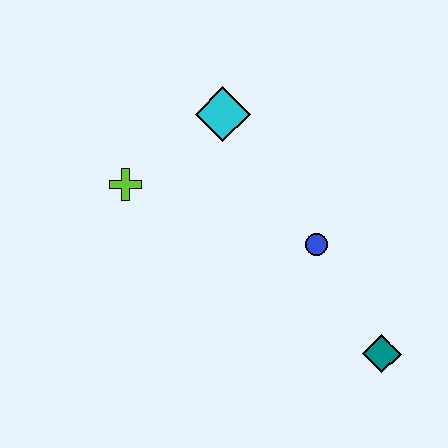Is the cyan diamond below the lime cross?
No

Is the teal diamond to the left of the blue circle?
No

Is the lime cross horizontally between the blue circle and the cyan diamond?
No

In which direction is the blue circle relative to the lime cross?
The blue circle is to the right of the lime cross.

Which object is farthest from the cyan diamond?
The teal diamond is farthest from the cyan diamond.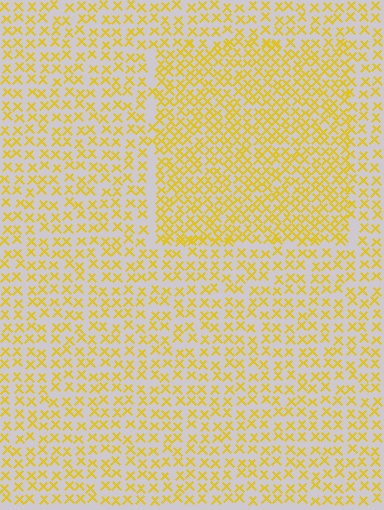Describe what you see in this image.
The image contains small yellow elements arranged at two different densities. A rectangle-shaped region is visible where the elements are more densely packed than the surrounding area.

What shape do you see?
I see a rectangle.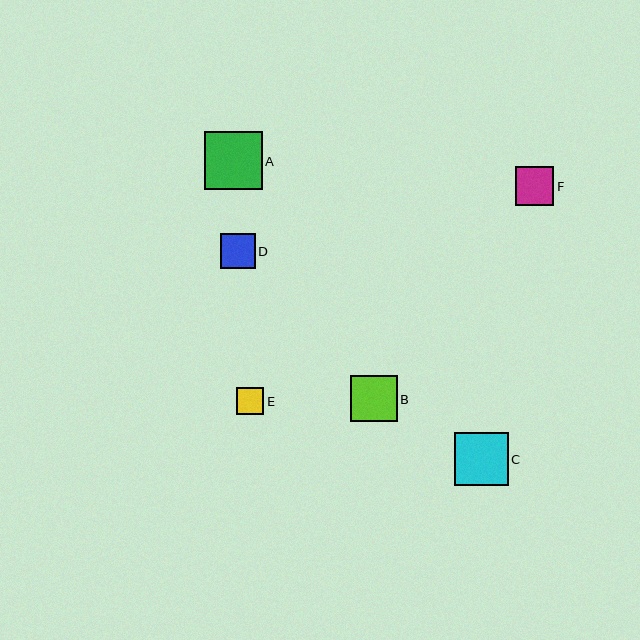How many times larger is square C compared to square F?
Square C is approximately 1.4 times the size of square F.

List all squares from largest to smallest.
From largest to smallest: A, C, B, F, D, E.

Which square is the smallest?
Square E is the smallest with a size of approximately 27 pixels.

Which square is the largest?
Square A is the largest with a size of approximately 58 pixels.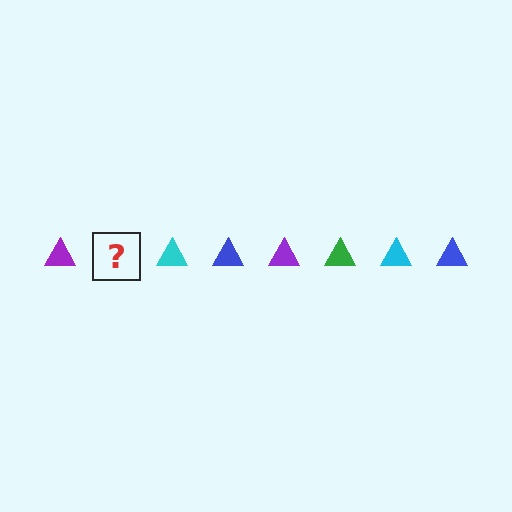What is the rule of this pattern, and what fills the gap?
The rule is that the pattern cycles through purple, green, cyan, blue triangles. The gap should be filled with a green triangle.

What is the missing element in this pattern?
The missing element is a green triangle.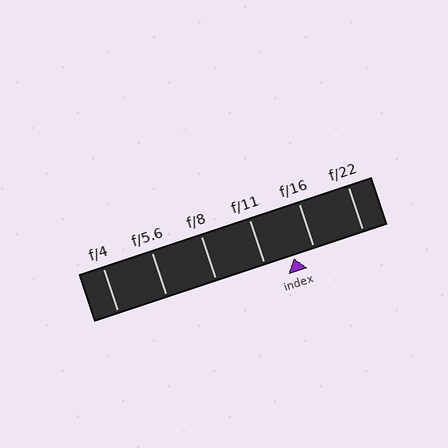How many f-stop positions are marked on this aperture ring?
There are 6 f-stop positions marked.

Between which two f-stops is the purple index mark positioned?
The index mark is between f/11 and f/16.